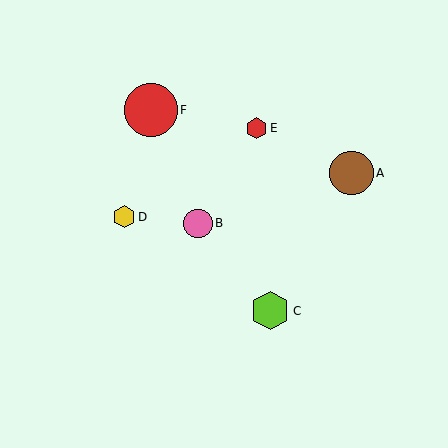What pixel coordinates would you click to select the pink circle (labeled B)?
Click at (198, 223) to select the pink circle B.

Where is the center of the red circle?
The center of the red circle is at (151, 110).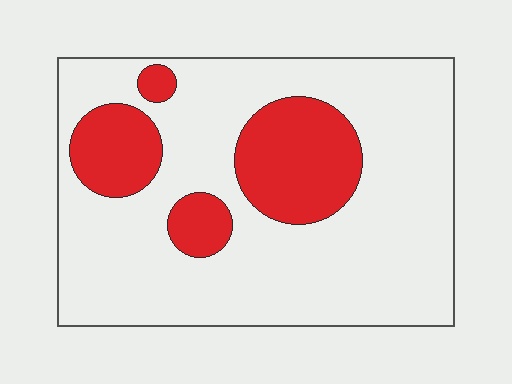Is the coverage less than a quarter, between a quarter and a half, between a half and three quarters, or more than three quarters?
Less than a quarter.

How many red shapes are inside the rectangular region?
4.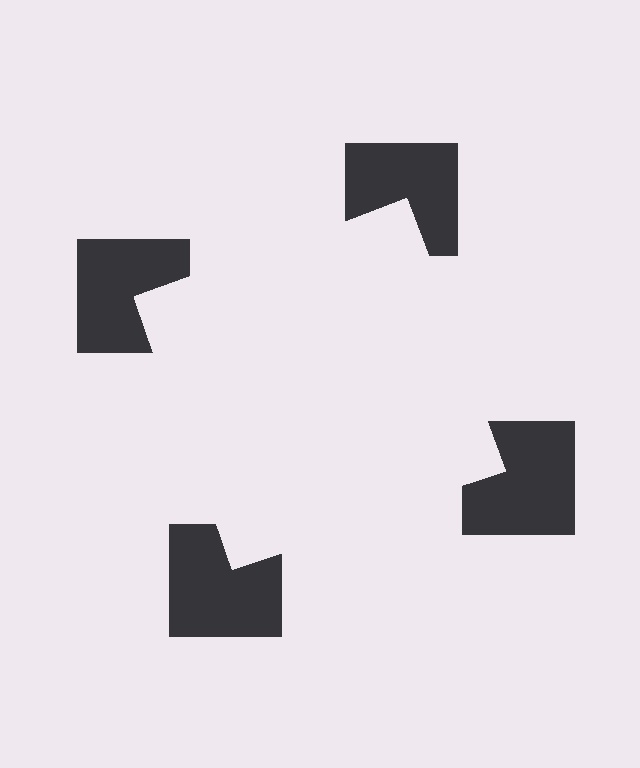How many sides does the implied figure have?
4 sides.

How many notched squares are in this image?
There are 4 — one at each vertex of the illusory square.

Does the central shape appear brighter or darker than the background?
It typically appears slightly brighter than the background, even though no actual brightness change is drawn.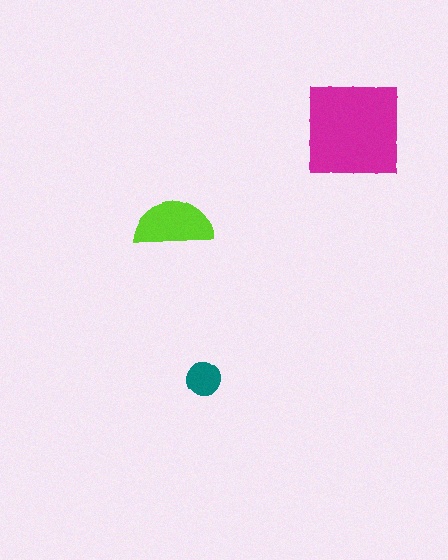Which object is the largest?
The magenta square.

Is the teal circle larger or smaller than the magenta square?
Smaller.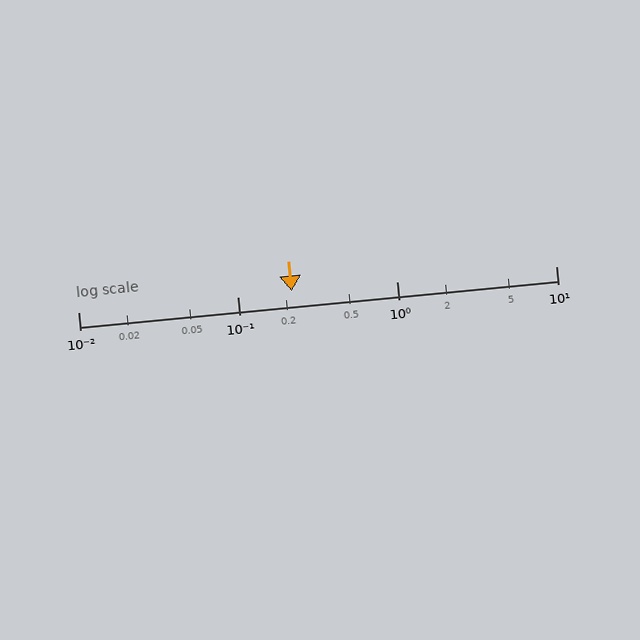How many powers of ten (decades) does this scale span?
The scale spans 3 decades, from 0.01 to 10.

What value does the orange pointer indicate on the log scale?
The pointer indicates approximately 0.22.